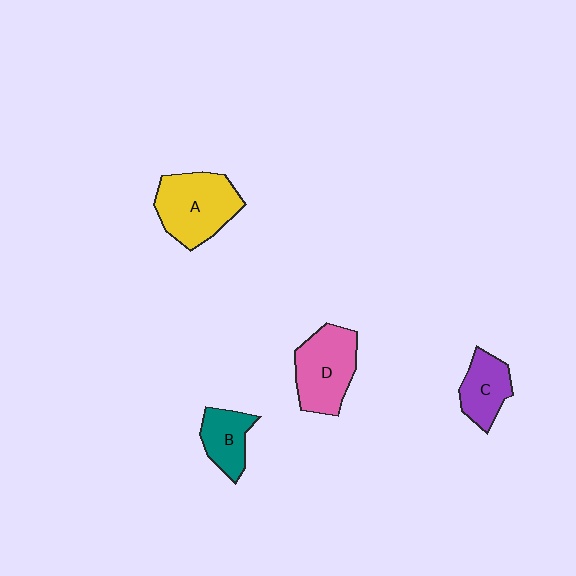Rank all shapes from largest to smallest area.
From largest to smallest: A (yellow), D (pink), C (purple), B (teal).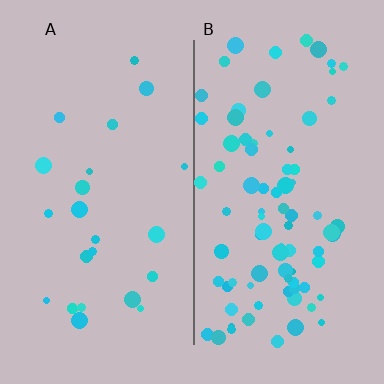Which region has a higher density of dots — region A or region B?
B (the right).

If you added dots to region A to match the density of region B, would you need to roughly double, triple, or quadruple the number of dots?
Approximately quadruple.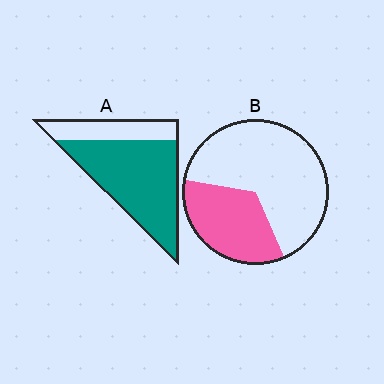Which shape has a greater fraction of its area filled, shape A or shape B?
Shape A.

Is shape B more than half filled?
No.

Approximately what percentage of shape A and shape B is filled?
A is approximately 75% and B is approximately 35%.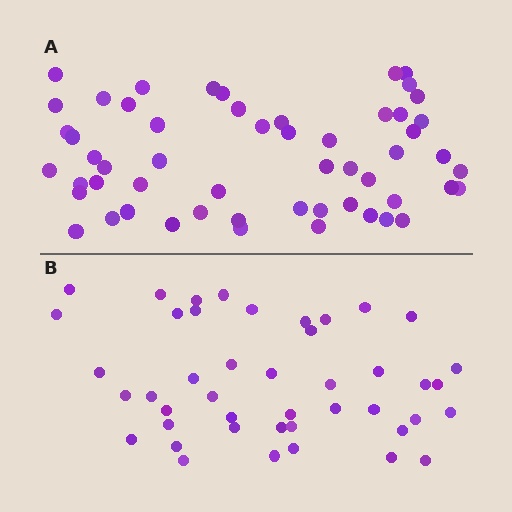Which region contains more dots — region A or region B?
Region A (the top region) has more dots.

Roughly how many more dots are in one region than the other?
Region A has roughly 12 or so more dots than region B.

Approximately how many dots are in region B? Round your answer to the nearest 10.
About 40 dots. (The exact count is 44, which rounds to 40.)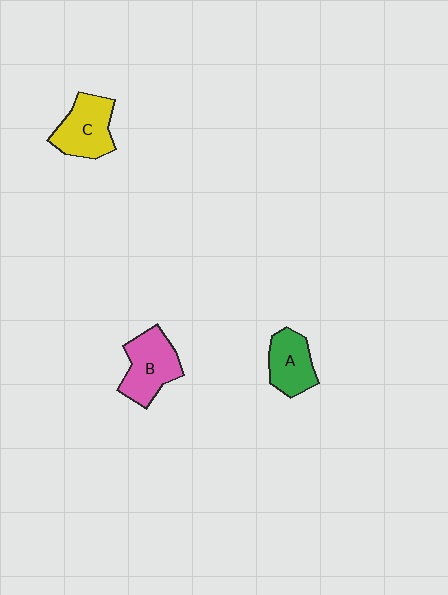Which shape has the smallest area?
Shape A (green).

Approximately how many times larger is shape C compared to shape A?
Approximately 1.2 times.